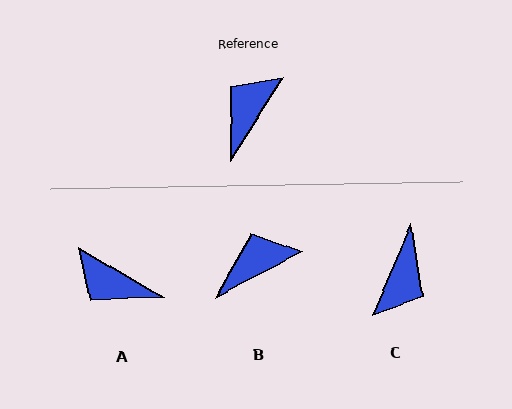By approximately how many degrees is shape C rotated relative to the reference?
Approximately 171 degrees clockwise.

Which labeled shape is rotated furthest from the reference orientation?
C, about 171 degrees away.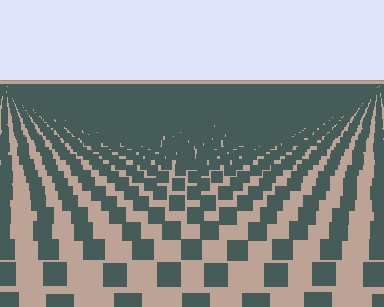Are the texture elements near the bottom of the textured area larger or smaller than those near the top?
Larger. Near the bottom, elements are closer to the viewer and appear at a bigger on-screen size.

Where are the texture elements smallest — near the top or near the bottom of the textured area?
Near the top.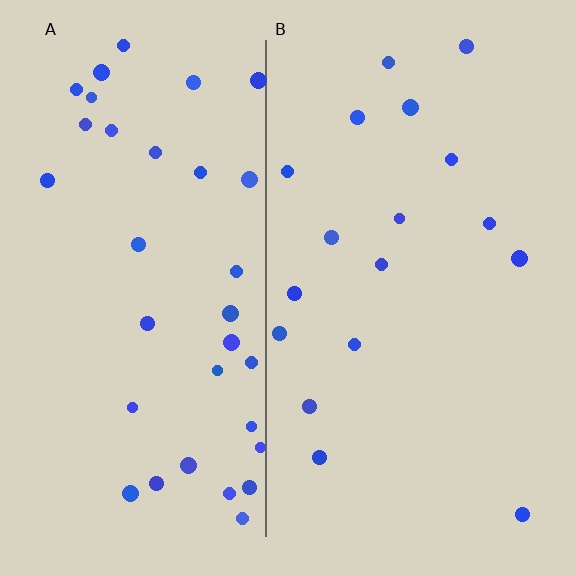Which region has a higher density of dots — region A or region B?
A (the left).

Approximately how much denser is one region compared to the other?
Approximately 2.0× — region A over region B.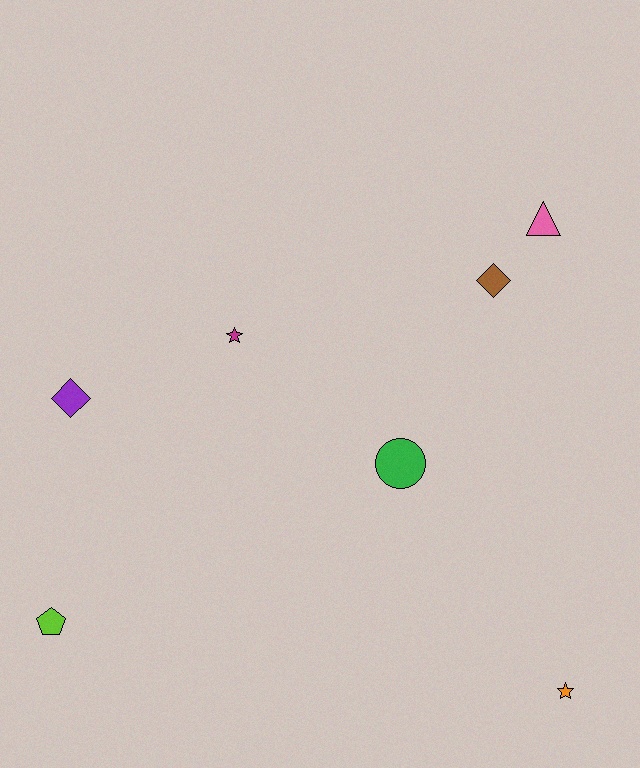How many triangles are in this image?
There is 1 triangle.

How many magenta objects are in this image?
There is 1 magenta object.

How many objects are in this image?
There are 7 objects.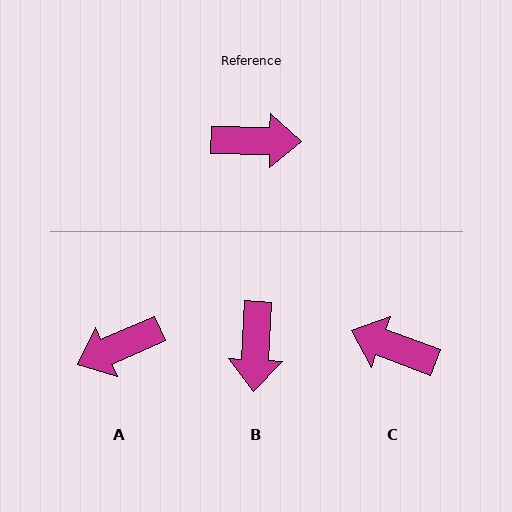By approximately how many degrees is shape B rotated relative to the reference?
Approximately 92 degrees clockwise.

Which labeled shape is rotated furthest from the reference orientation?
C, about 161 degrees away.